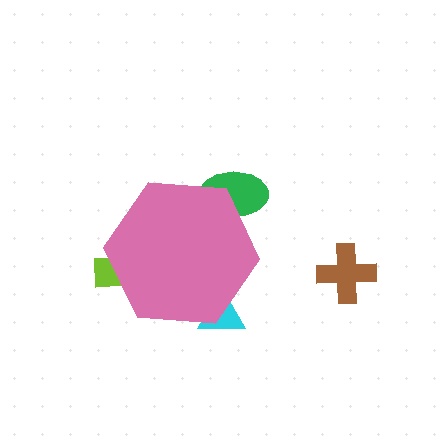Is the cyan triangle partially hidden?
Yes, the cyan triangle is partially hidden behind the pink hexagon.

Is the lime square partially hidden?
Yes, the lime square is partially hidden behind the pink hexagon.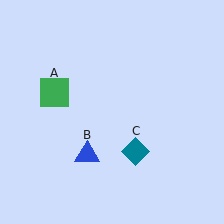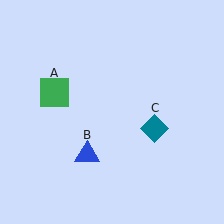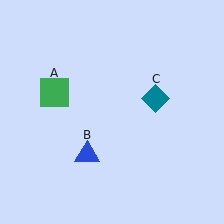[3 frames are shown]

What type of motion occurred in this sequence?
The teal diamond (object C) rotated counterclockwise around the center of the scene.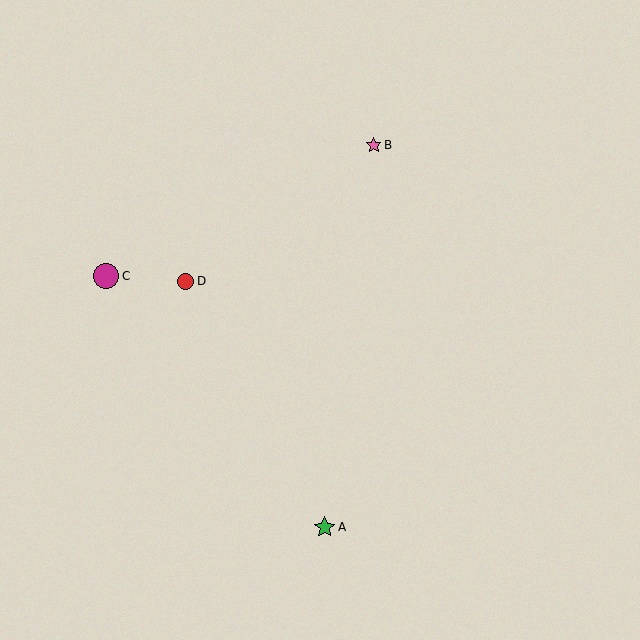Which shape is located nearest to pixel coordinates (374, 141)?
The pink star (labeled B) at (374, 145) is nearest to that location.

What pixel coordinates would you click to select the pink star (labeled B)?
Click at (374, 145) to select the pink star B.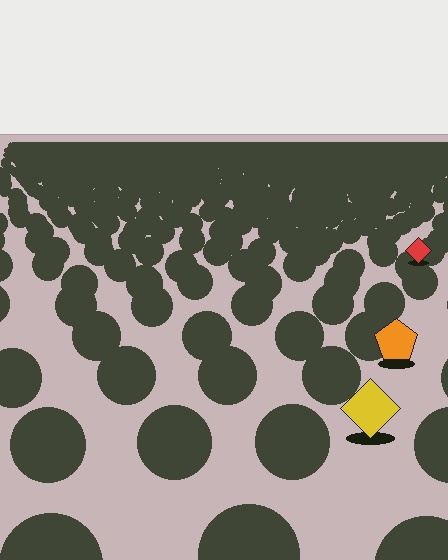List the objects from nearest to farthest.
From nearest to farthest: the yellow diamond, the orange pentagon, the red diamond.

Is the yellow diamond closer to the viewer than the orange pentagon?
Yes. The yellow diamond is closer — you can tell from the texture gradient: the ground texture is coarser near it.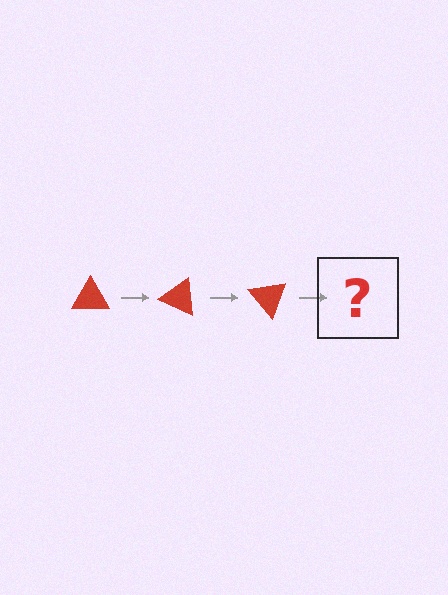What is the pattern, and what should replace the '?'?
The pattern is that the triangle rotates 25 degrees each step. The '?' should be a red triangle rotated 75 degrees.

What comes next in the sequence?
The next element should be a red triangle rotated 75 degrees.